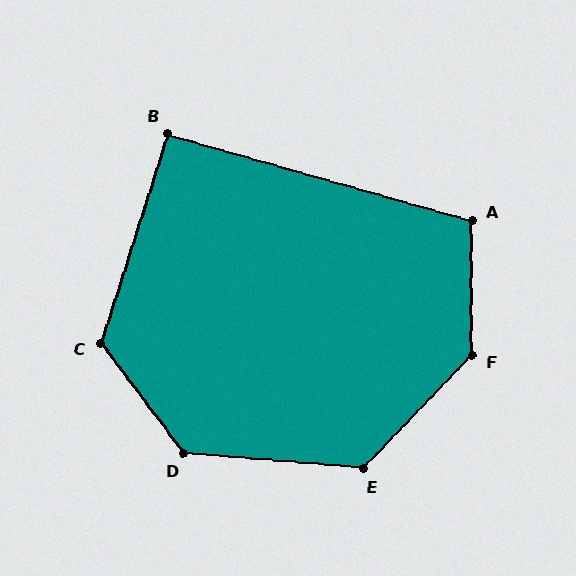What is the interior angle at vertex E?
Approximately 129 degrees (obtuse).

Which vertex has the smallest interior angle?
B, at approximately 92 degrees.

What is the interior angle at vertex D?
Approximately 132 degrees (obtuse).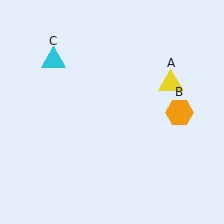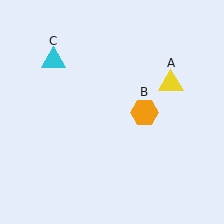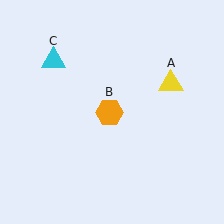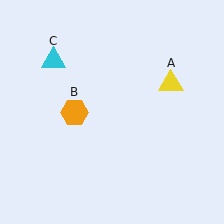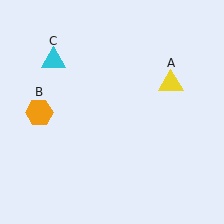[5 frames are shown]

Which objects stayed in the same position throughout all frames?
Yellow triangle (object A) and cyan triangle (object C) remained stationary.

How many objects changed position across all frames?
1 object changed position: orange hexagon (object B).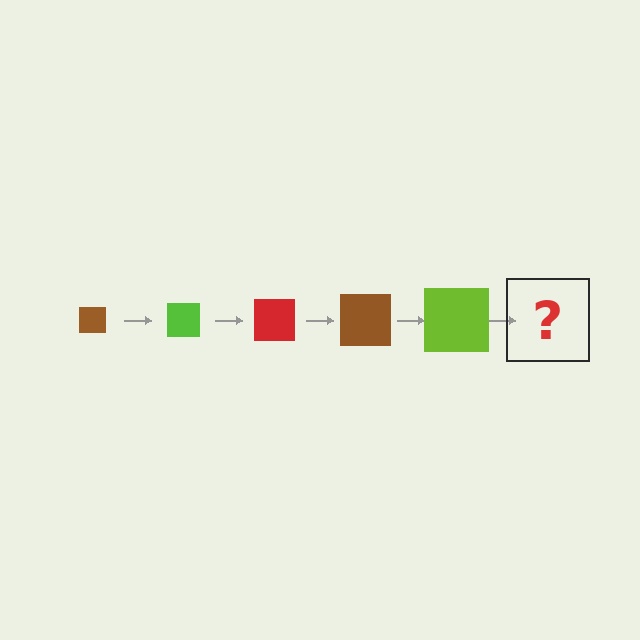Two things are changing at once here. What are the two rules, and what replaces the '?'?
The two rules are that the square grows larger each step and the color cycles through brown, lime, and red. The '?' should be a red square, larger than the previous one.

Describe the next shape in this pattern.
It should be a red square, larger than the previous one.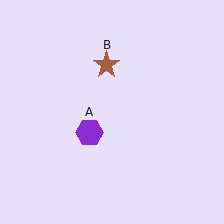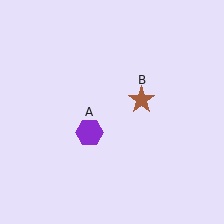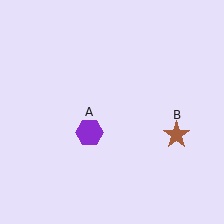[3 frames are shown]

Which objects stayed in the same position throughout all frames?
Purple hexagon (object A) remained stationary.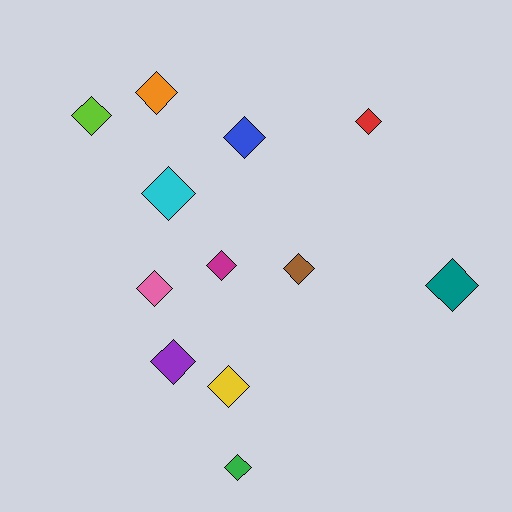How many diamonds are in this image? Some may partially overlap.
There are 12 diamonds.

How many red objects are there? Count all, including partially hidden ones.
There is 1 red object.